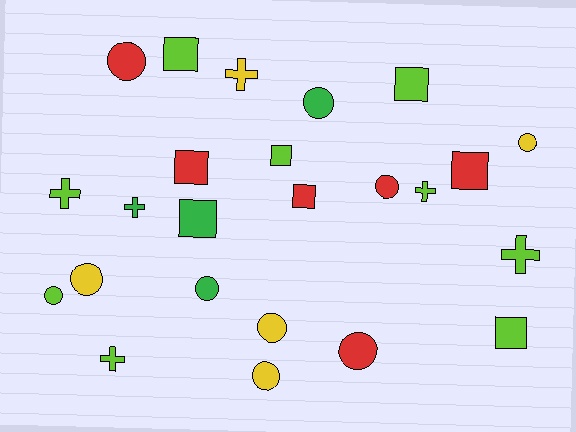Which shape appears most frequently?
Circle, with 10 objects.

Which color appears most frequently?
Lime, with 9 objects.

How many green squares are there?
There is 1 green square.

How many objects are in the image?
There are 24 objects.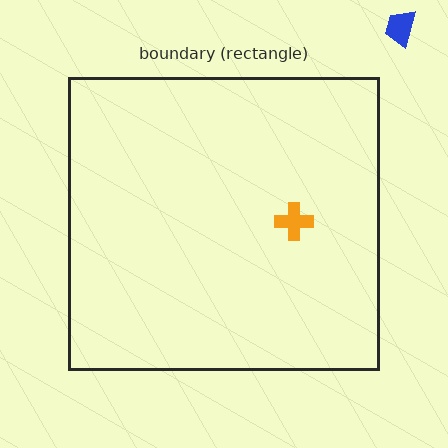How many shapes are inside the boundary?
1 inside, 1 outside.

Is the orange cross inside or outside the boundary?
Inside.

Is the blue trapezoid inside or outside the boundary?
Outside.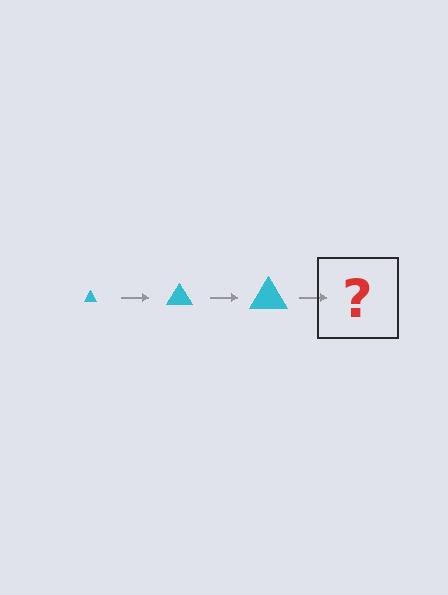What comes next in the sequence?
The next element should be a cyan triangle, larger than the previous one.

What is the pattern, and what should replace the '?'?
The pattern is that the triangle gets progressively larger each step. The '?' should be a cyan triangle, larger than the previous one.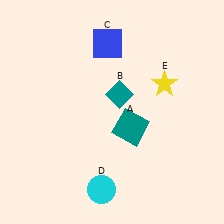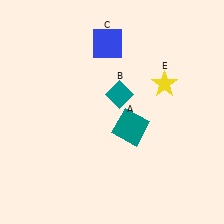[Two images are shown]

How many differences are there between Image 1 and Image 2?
There is 1 difference between the two images.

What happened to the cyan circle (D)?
The cyan circle (D) was removed in Image 2. It was in the bottom-left area of Image 1.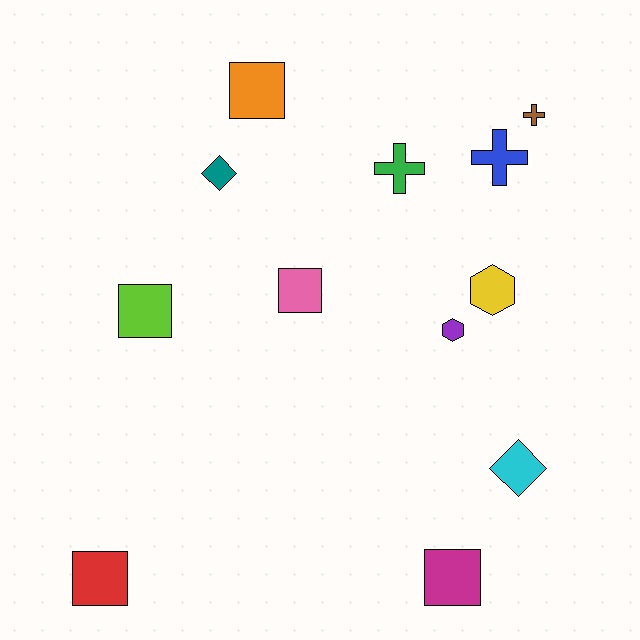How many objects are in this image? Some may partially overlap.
There are 12 objects.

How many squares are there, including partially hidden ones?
There are 5 squares.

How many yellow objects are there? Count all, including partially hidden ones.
There is 1 yellow object.